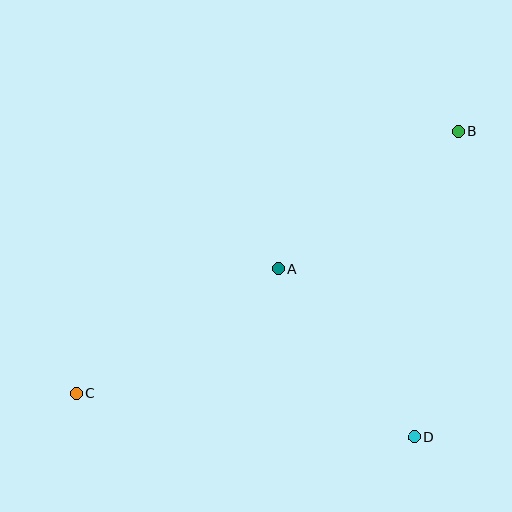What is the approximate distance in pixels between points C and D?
The distance between C and D is approximately 340 pixels.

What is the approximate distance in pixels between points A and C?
The distance between A and C is approximately 237 pixels.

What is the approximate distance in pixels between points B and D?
The distance between B and D is approximately 309 pixels.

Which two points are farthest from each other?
Points B and C are farthest from each other.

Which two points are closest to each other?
Points A and D are closest to each other.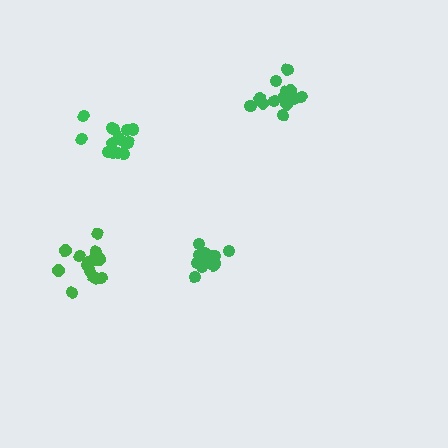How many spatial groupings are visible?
There are 4 spatial groupings.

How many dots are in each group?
Group 1: 14 dots, Group 2: 15 dots, Group 3: 14 dots, Group 4: 12 dots (55 total).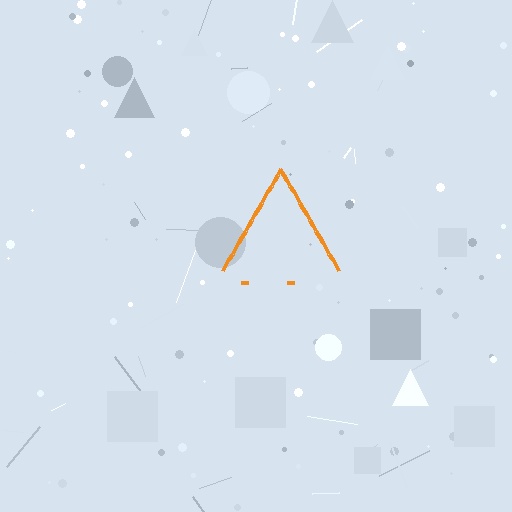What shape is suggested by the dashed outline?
The dashed outline suggests a triangle.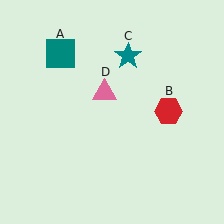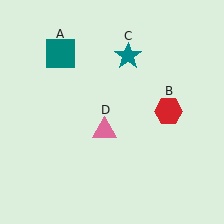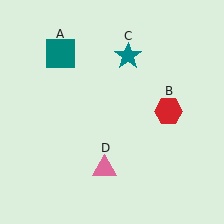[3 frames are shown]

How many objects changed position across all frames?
1 object changed position: pink triangle (object D).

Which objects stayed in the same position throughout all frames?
Teal square (object A) and red hexagon (object B) and teal star (object C) remained stationary.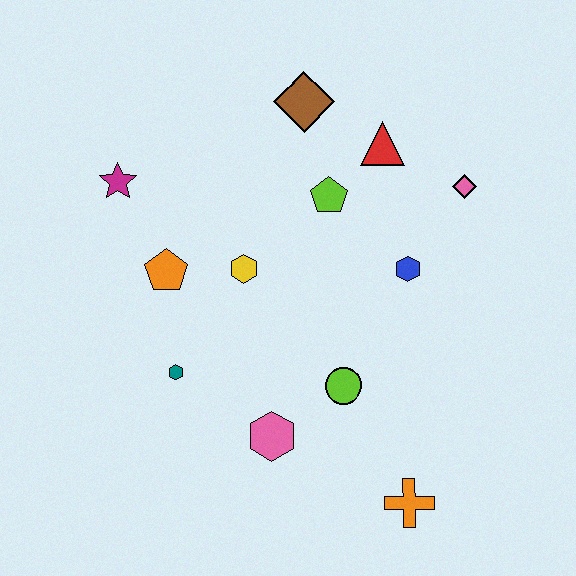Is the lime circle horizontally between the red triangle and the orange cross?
No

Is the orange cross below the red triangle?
Yes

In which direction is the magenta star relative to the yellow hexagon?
The magenta star is to the left of the yellow hexagon.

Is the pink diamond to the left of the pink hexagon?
No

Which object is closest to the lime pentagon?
The red triangle is closest to the lime pentagon.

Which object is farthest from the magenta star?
The orange cross is farthest from the magenta star.